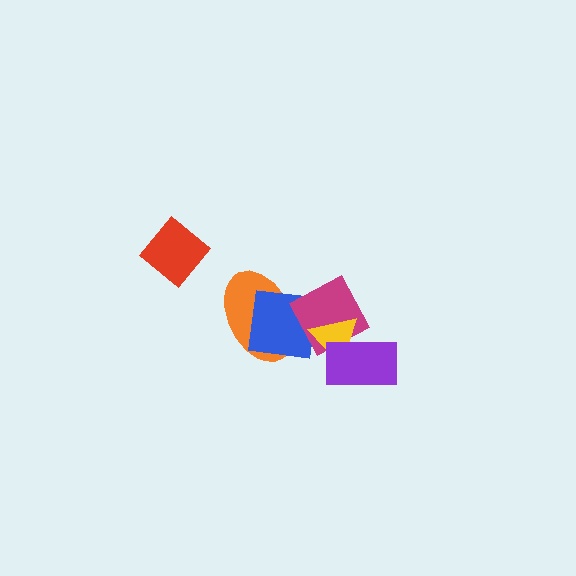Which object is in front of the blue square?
The magenta diamond is in front of the blue square.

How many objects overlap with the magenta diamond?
4 objects overlap with the magenta diamond.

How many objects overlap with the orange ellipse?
2 objects overlap with the orange ellipse.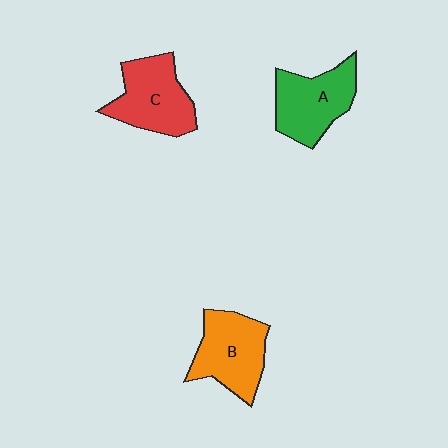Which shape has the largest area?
Shape C (red).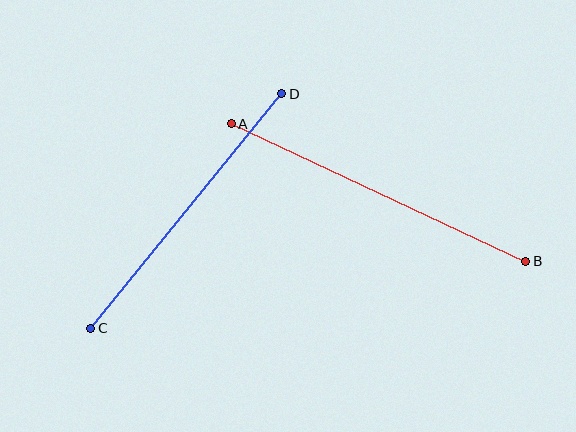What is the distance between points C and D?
The distance is approximately 302 pixels.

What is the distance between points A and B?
The distance is approximately 325 pixels.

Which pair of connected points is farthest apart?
Points A and B are farthest apart.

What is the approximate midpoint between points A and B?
The midpoint is at approximately (378, 193) pixels.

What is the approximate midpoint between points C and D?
The midpoint is at approximately (186, 211) pixels.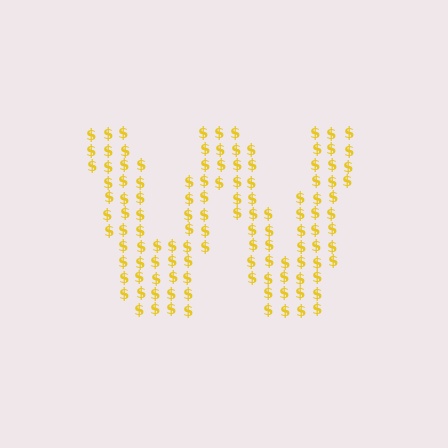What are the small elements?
The small elements are dollar signs.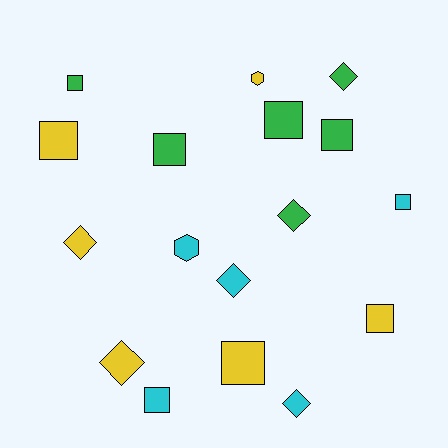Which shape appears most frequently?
Square, with 9 objects.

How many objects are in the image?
There are 17 objects.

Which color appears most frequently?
Yellow, with 6 objects.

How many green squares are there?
There are 4 green squares.